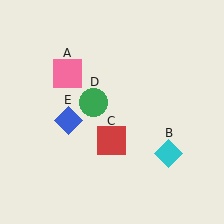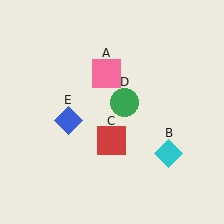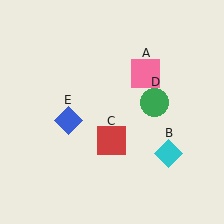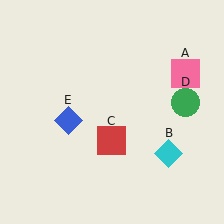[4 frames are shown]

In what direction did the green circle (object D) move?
The green circle (object D) moved right.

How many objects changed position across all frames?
2 objects changed position: pink square (object A), green circle (object D).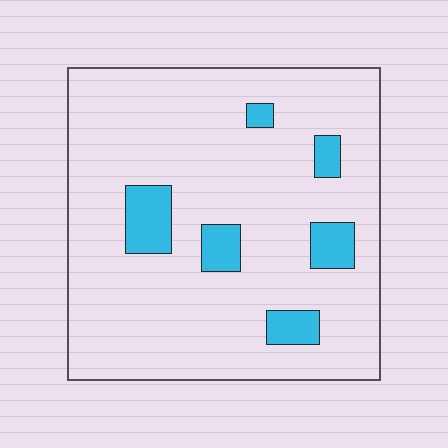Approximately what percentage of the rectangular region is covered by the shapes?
Approximately 10%.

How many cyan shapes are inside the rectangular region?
6.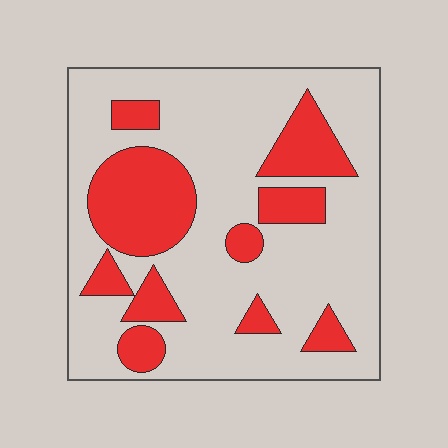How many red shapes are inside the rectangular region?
10.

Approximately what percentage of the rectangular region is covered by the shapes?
Approximately 25%.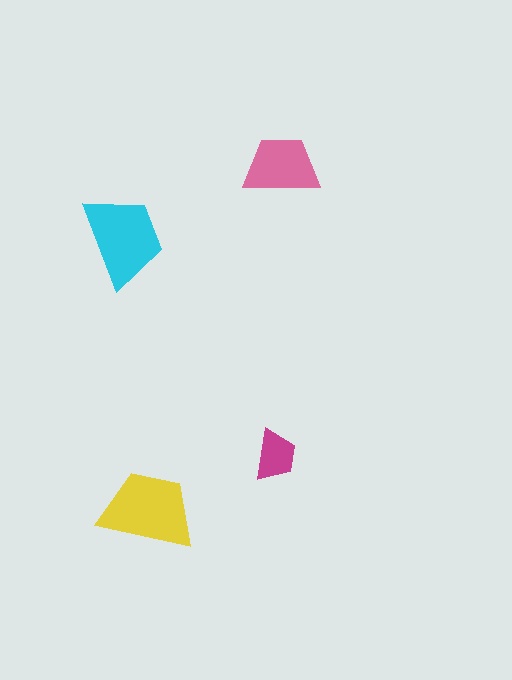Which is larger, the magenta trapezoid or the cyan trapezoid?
The cyan one.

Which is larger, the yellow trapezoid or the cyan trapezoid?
The yellow one.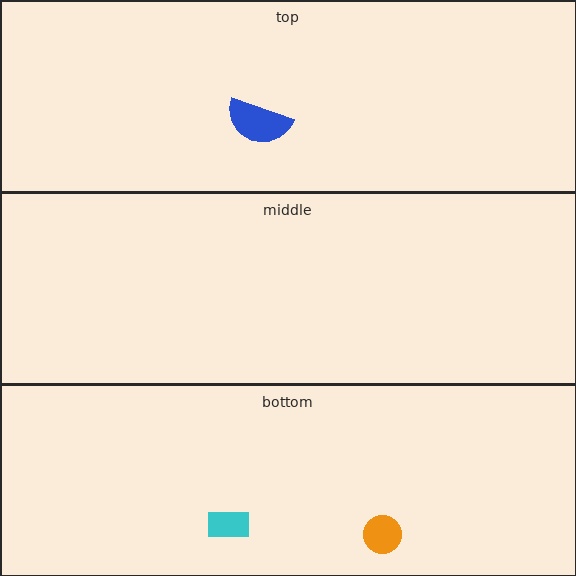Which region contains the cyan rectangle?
The bottom region.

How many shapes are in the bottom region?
2.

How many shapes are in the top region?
1.